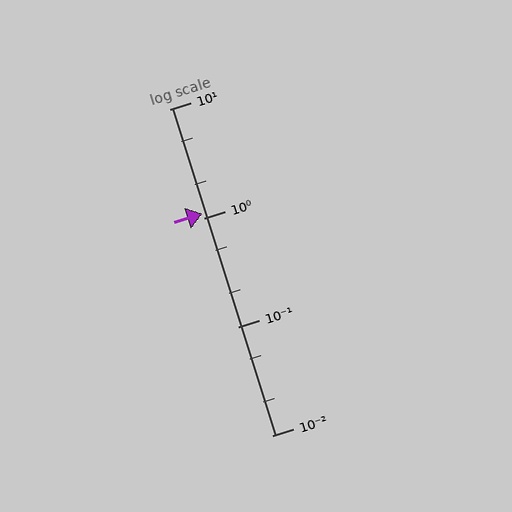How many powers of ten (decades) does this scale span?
The scale spans 3 decades, from 0.01 to 10.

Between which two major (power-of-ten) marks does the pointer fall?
The pointer is between 1 and 10.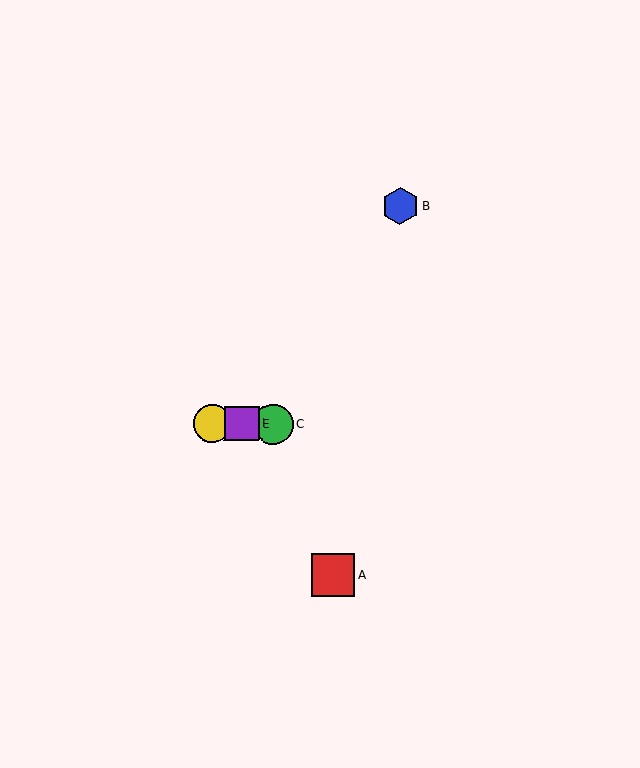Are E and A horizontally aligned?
No, E is at y≈424 and A is at y≈576.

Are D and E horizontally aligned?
Yes, both are at y≈424.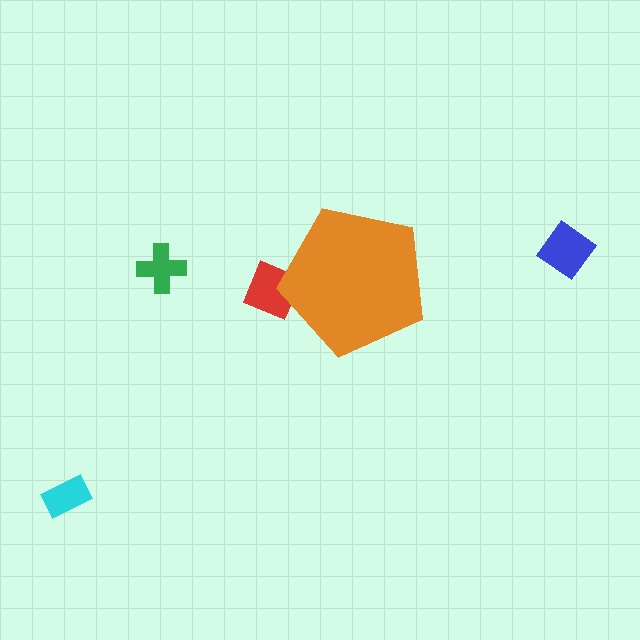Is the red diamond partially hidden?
Yes, the red diamond is partially hidden behind the orange pentagon.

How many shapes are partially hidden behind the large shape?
1 shape is partially hidden.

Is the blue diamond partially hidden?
No, the blue diamond is fully visible.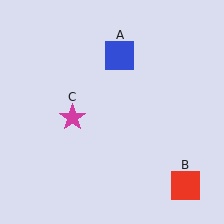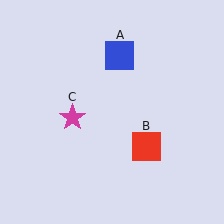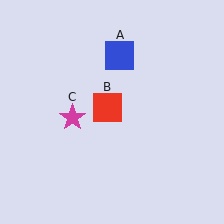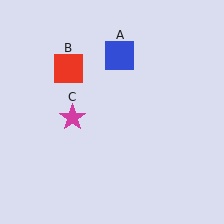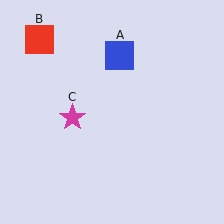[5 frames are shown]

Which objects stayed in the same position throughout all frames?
Blue square (object A) and magenta star (object C) remained stationary.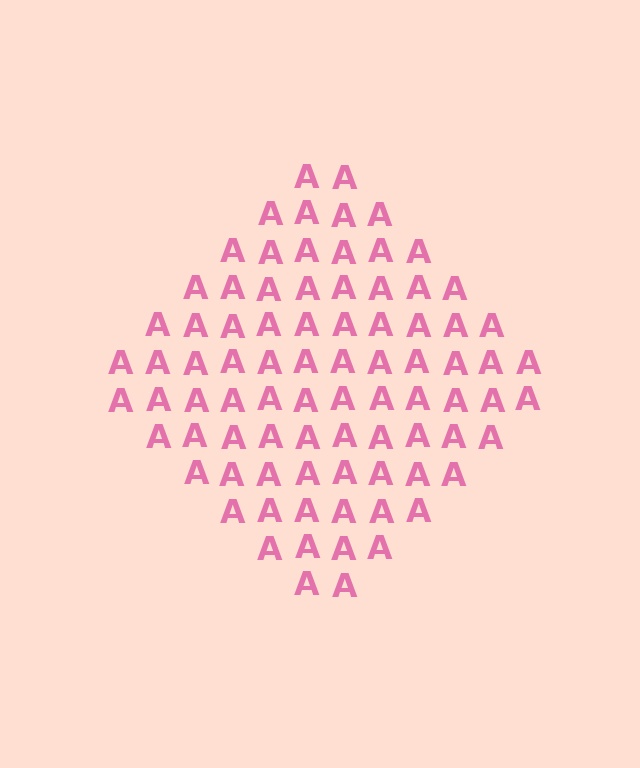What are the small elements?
The small elements are letter A's.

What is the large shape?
The large shape is a diamond.